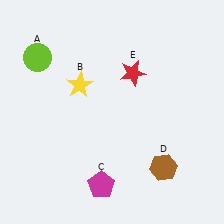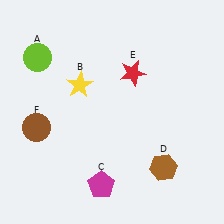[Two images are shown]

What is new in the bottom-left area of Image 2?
A brown circle (F) was added in the bottom-left area of Image 2.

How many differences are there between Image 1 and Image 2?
There is 1 difference between the two images.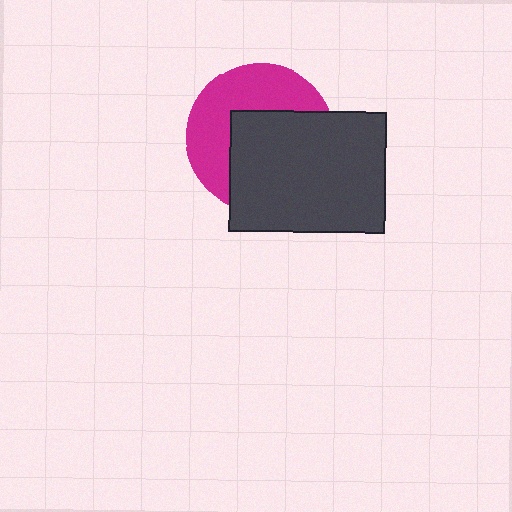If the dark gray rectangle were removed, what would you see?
You would see the complete magenta circle.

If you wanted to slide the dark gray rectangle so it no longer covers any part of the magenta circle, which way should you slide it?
Slide it toward the lower-right — that is the most direct way to separate the two shapes.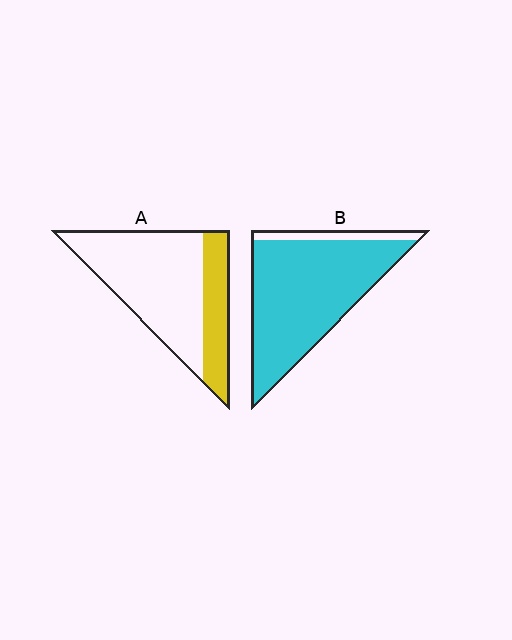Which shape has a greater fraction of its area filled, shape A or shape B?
Shape B.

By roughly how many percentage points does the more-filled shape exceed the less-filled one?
By roughly 60 percentage points (B over A).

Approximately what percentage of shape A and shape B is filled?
A is approximately 30% and B is approximately 90%.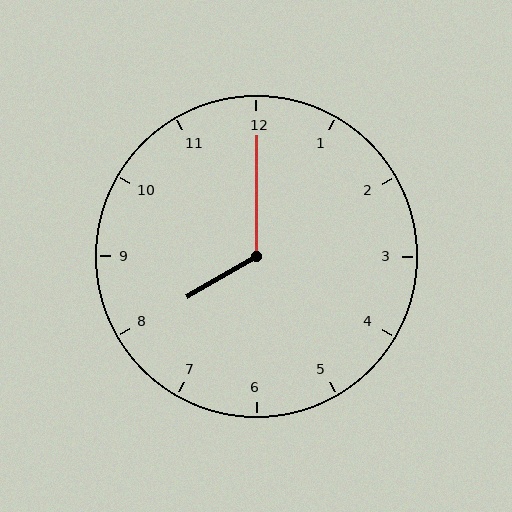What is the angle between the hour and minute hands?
Approximately 120 degrees.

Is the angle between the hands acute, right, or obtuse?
It is obtuse.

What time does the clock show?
8:00.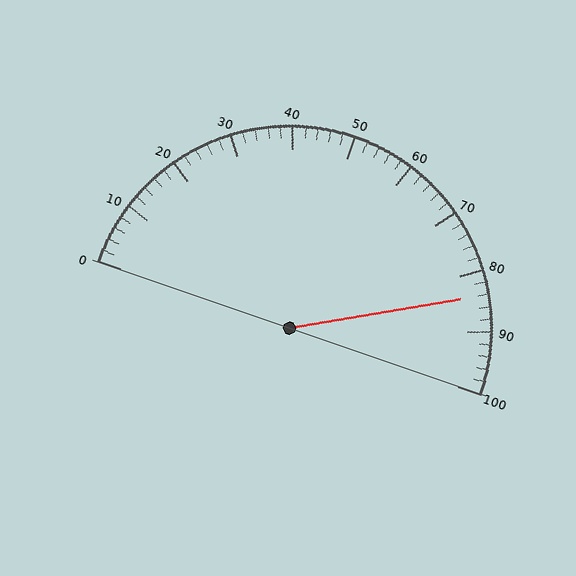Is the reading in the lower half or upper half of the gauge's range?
The reading is in the upper half of the range (0 to 100).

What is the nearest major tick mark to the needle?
The nearest major tick mark is 80.